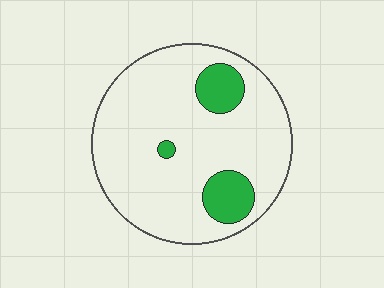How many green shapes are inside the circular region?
3.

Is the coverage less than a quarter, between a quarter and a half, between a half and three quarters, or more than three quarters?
Less than a quarter.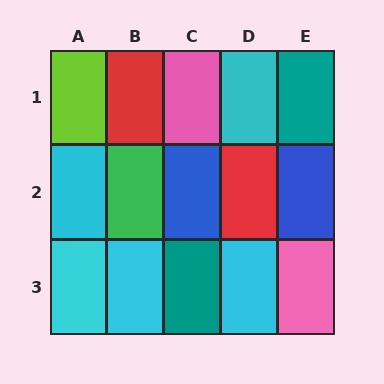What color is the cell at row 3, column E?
Pink.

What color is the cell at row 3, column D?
Cyan.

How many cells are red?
2 cells are red.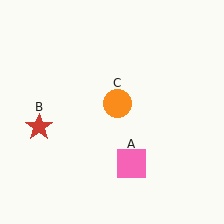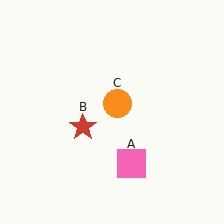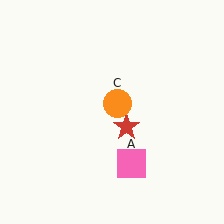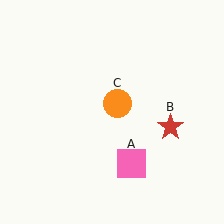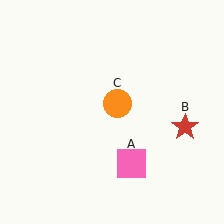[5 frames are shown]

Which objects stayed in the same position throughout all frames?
Pink square (object A) and orange circle (object C) remained stationary.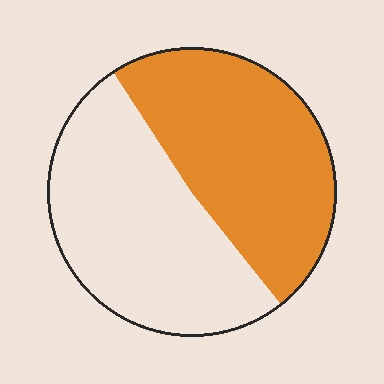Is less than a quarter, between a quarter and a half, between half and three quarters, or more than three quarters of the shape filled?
Between a quarter and a half.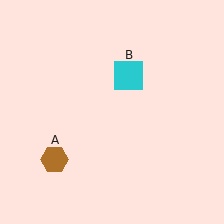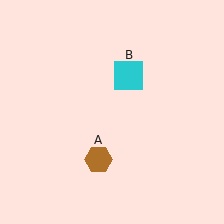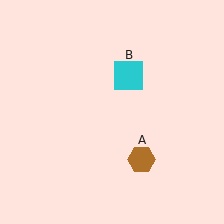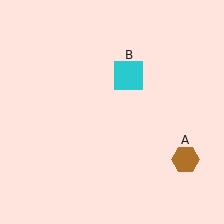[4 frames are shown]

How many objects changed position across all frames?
1 object changed position: brown hexagon (object A).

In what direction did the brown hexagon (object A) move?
The brown hexagon (object A) moved right.